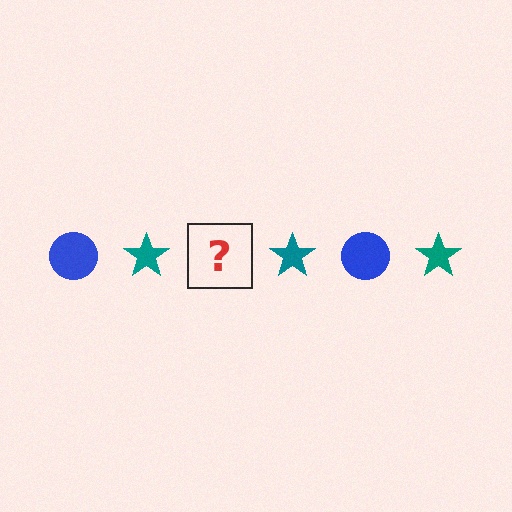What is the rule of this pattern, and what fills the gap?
The rule is that the pattern alternates between blue circle and teal star. The gap should be filled with a blue circle.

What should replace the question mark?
The question mark should be replaced with a blue circle.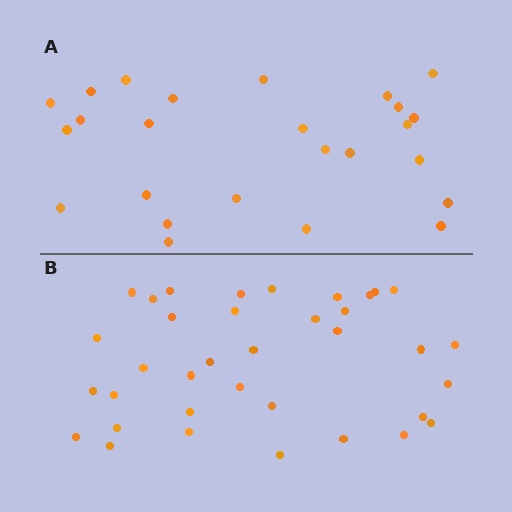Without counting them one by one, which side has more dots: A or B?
Region B (the bottom region) has more dots.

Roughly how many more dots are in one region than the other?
Region B has roughly 12 or so more dots than region A.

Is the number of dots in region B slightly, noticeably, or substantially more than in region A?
Region B has noticeably more, but not dramatically so. The ratio is roughly 1.4 to 1.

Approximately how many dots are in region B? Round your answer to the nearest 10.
About 40 dots. (The exact count is 36, which rounds to 40.)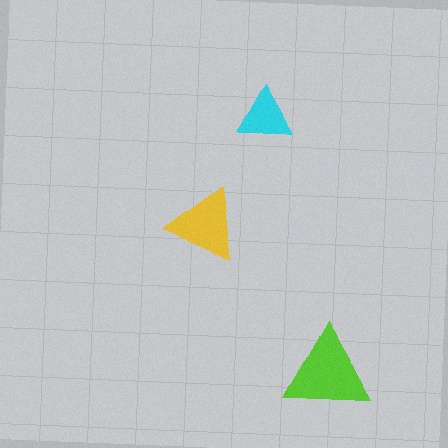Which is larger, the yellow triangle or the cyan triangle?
The yellow one.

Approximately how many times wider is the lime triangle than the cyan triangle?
About 1.5 times wider.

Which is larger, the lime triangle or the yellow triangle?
The lime one.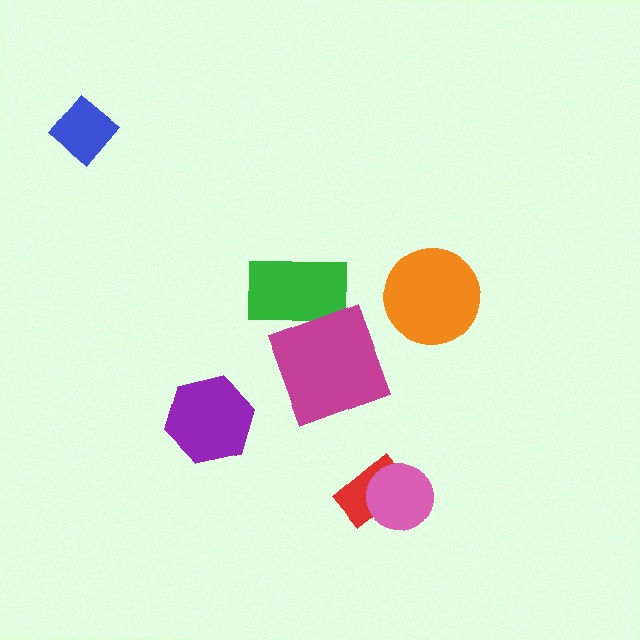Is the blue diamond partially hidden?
No, no other shape covers it.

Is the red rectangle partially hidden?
Yes, it is partially covered by another shape.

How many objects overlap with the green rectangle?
1 object overlaps with the green rectangle.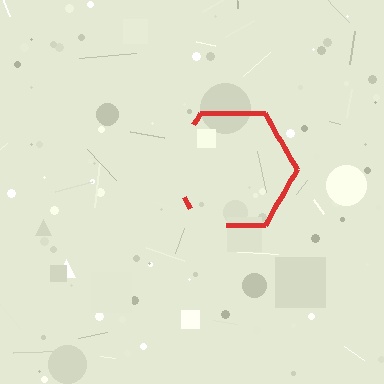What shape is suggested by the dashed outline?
The dashed outline suggests a hexagon.